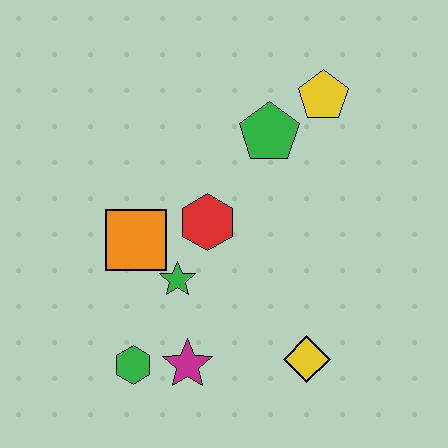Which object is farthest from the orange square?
The yellow pentagon is farthest from the orange square.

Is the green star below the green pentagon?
Yes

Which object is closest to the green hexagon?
The magenta star is closest to the green hexagon.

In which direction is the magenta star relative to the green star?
The magenta star is below the green star.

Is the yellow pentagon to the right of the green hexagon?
Yes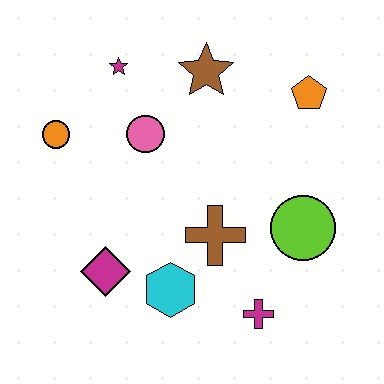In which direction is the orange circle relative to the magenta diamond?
The orange circle is above the magenta diamond.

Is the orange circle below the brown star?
Yes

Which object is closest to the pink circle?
The magenta star is closest to the pink circle.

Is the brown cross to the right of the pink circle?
Yes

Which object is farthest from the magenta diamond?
The orange pentagon is farthest from the magenta diamond.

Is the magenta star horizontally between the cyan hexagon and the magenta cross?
No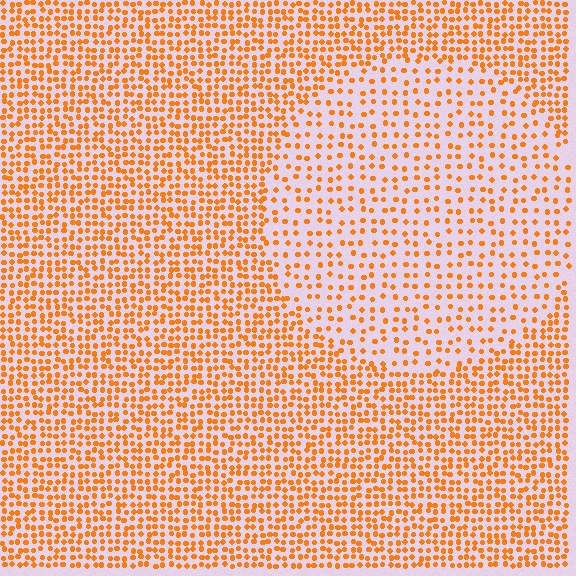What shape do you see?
I see a circle.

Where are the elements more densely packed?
The elements are more densely packed outside the circle boundary.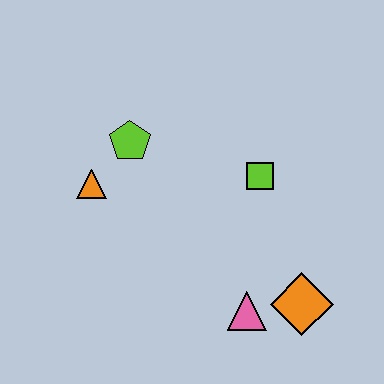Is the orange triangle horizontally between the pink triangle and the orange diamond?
No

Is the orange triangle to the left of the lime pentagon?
Yes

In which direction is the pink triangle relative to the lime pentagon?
The pink triangle is below the lime pentagon.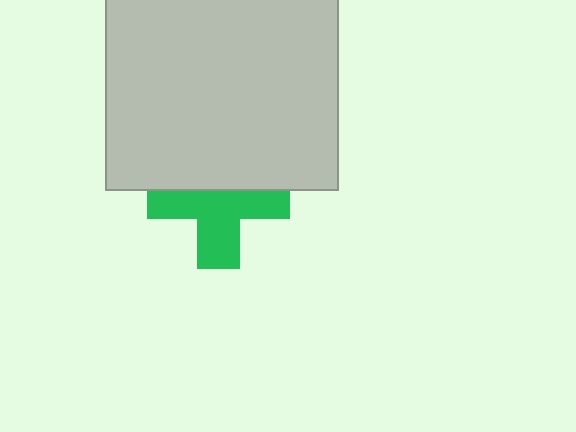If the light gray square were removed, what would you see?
You would see the complete green cross.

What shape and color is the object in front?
The object in front is a light gray square.